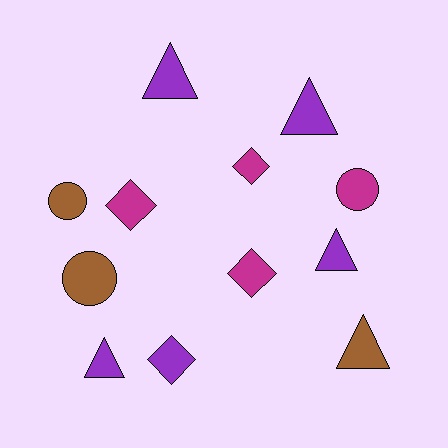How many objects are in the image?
There are 12 objects.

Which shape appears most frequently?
Triangle, with 5 objects.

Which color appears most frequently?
Purple, with 5 objects.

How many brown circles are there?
There are 2 brown circles.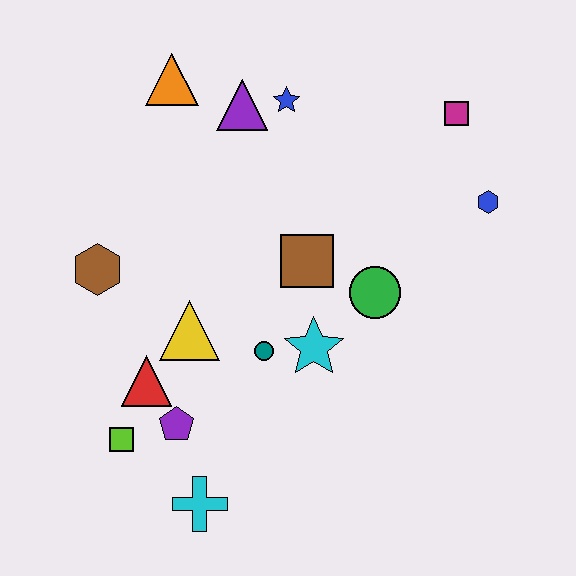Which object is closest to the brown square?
The green circle is closest to the brown square.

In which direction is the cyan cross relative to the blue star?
The cyan cross is below the blue star.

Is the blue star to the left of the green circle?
Yes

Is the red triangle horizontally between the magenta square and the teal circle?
No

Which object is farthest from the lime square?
The magenta square is farthest from the lime square.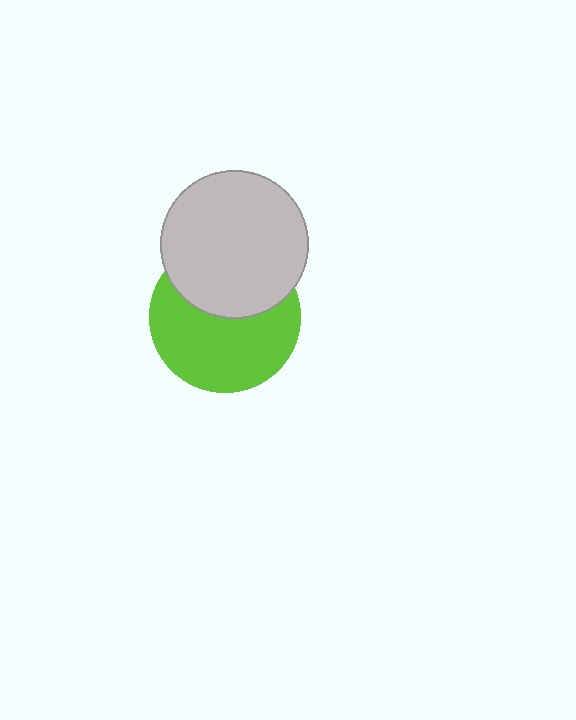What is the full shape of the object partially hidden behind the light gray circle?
The partially hidden object is a lime circle.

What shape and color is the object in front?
The object in front is a light gray circle.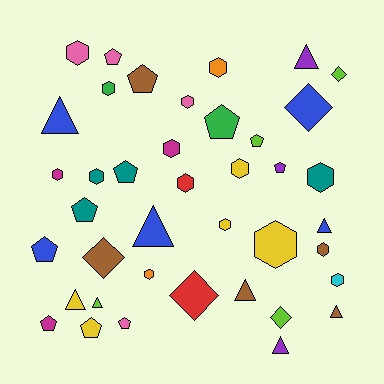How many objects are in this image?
There are 40 objects.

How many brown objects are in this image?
There are 5 brown objects.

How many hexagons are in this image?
There are 15 hexagons.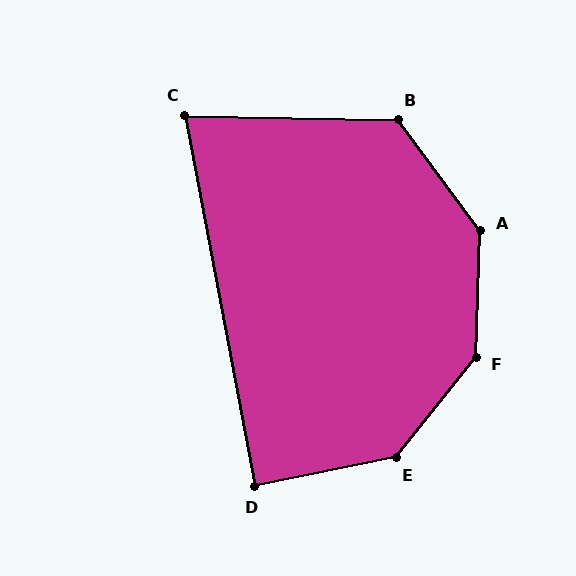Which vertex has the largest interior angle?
F, at approximately 143 degrees.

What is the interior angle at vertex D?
Approximately 89 degrees (approximately right).